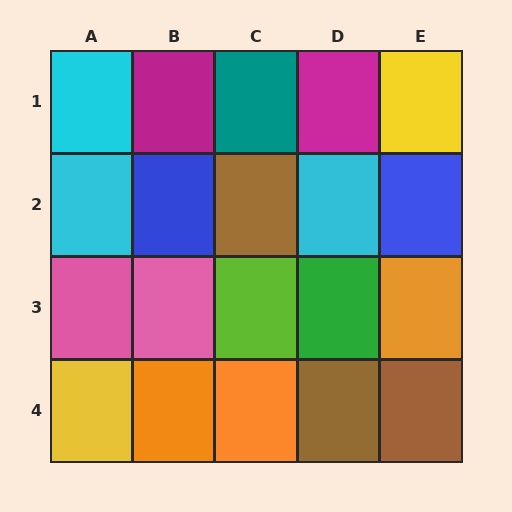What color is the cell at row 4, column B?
Orange.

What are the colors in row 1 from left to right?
Cyan, magenta, teal, magenta, yellow.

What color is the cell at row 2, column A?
Cyan.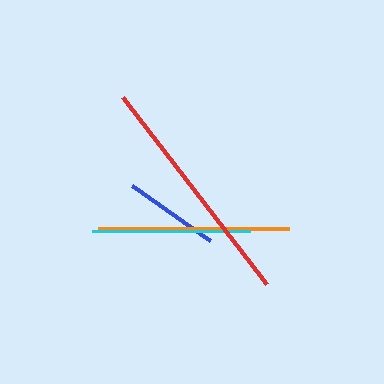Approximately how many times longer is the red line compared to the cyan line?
The red line is approximately 1.5 times the length of the cyan line.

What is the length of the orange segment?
The orange segment is approximately 191 pixels long.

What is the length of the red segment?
The red segment is approximately 235 pixels long.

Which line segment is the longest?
The red line is the longest at approximately 235 pixels.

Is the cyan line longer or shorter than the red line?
The red line is longer than the cyan line.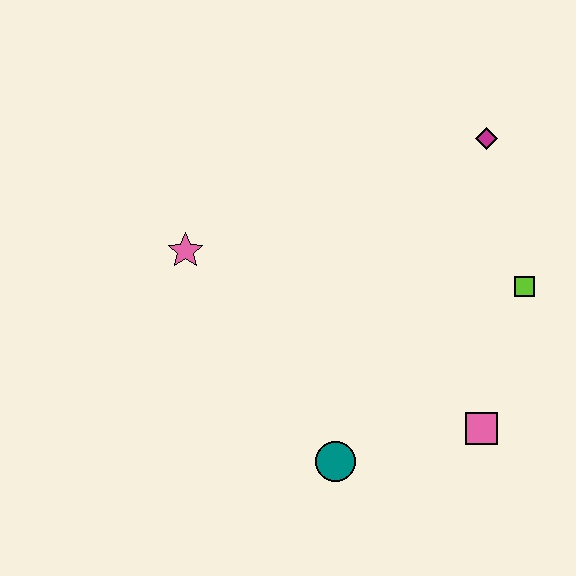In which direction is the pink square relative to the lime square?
The pink square is below the lime square.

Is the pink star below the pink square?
No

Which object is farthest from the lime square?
The pink star is farthest from the lime square.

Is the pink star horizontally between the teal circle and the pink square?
No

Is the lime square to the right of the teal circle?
Yes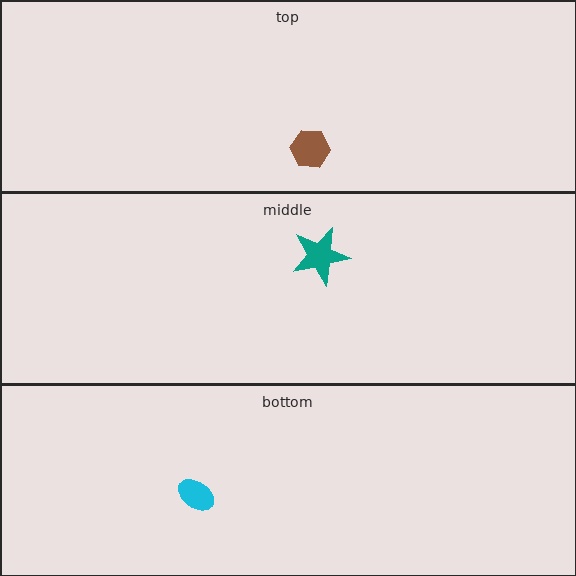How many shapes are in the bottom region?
1.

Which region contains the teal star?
The middle region.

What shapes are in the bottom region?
The cyan ellipse.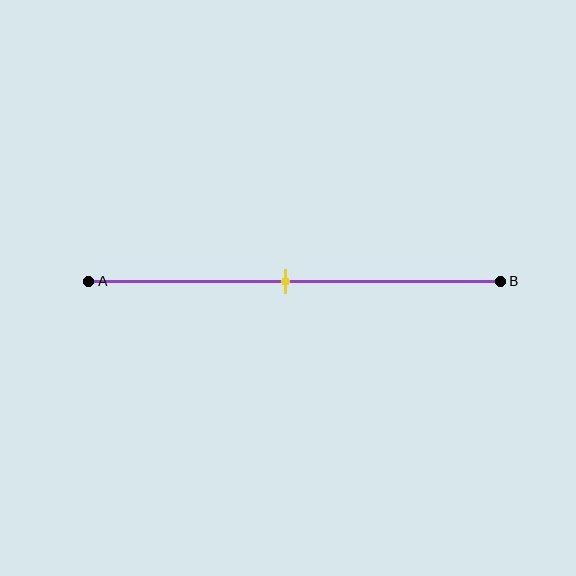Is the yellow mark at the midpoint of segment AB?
Yes, the mark is approximately at the midpoint.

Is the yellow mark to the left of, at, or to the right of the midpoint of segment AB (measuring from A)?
The yellow mark is approximately at the midpoint of segment AB.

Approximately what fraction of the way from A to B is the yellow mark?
The yellow mark is approximately 50% of the way from A to B.